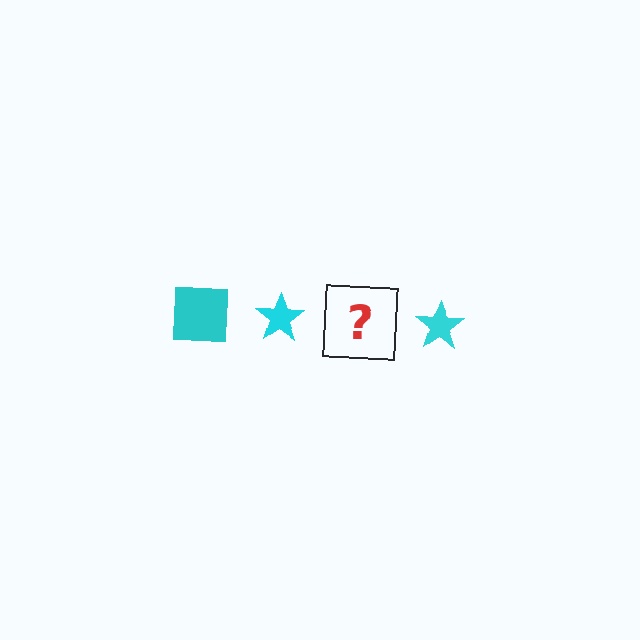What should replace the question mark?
The question mark should be replaced with a cyan square.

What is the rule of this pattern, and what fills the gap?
The rule is that the pattern cycles through square, star shapes in cyan. The gap should be filled with a cyan square.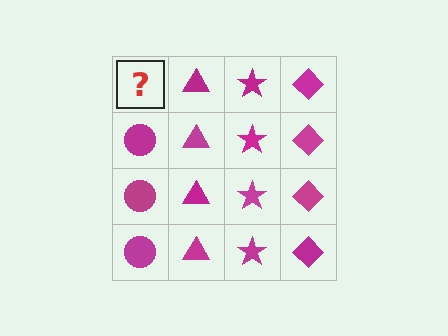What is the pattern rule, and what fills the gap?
The rule is that each column has a consistent shape. The gap should be filled with a magenta circle.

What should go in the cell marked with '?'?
The missing cell should contain a magenta circle.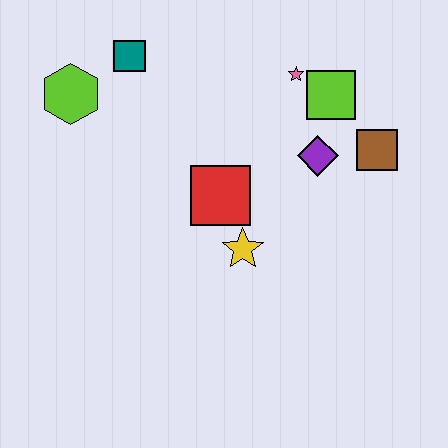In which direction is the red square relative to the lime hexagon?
The red square is to the right of the lime hexagon.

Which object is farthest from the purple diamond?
The lime hexagon is farthest from the purple diamond.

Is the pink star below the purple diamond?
No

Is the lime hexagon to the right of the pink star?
No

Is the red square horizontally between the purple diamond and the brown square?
No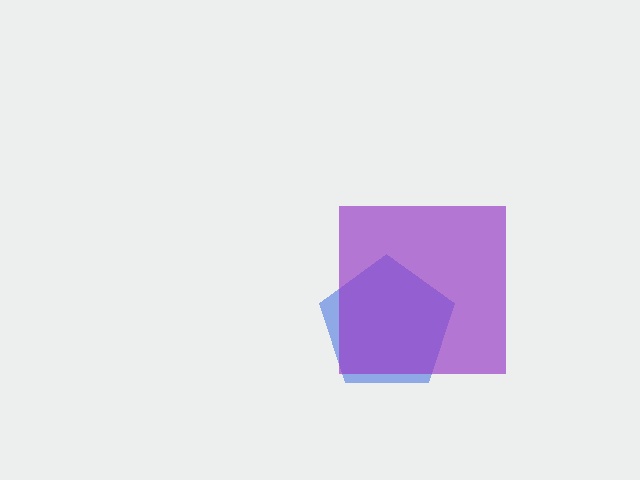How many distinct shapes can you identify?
There are 2 distinct shapes: a blue pentagon, a purple square.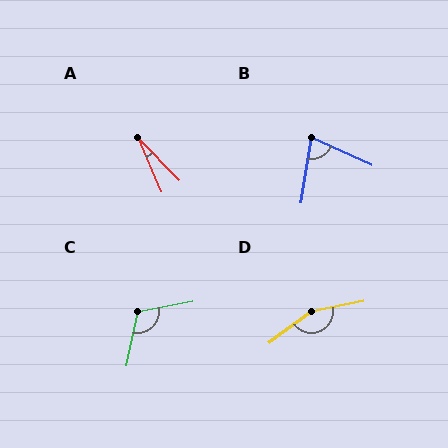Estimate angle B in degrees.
Approximately 75 degrees.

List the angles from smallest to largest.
A (20°), B (75°), C (112°), D (155°).